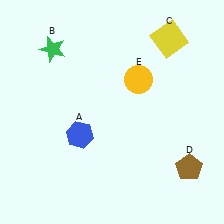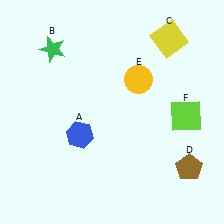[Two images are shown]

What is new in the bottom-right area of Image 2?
A lime square (F) was added in the bottom-right area of Image 2.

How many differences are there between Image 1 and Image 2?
There is 1 difference between the two images.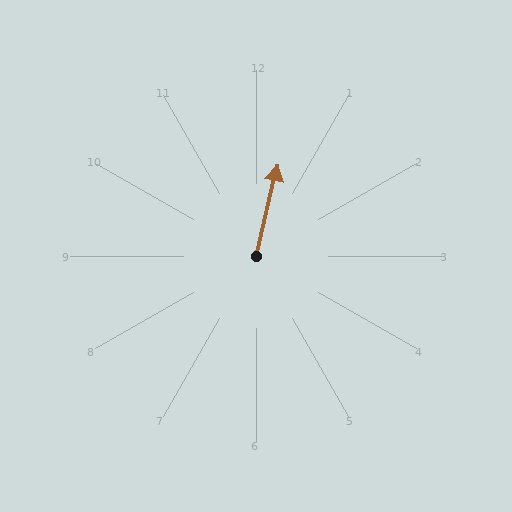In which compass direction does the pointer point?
North.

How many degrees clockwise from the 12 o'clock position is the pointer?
Approximately 13 degrees.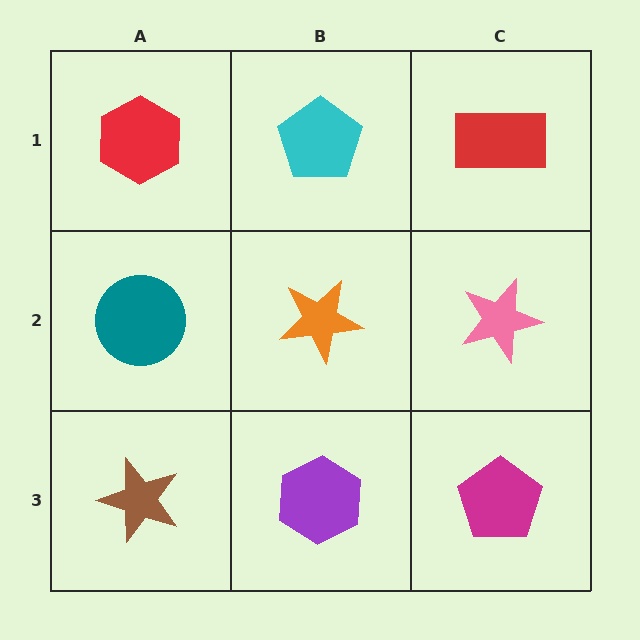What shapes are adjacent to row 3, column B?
An orange star (row 2, column B), a brown star (row 3, column A), a magenta pentagon (row 3, column C).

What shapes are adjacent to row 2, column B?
A cyan pentagon (row 1, column B), a purple hexagon (row 3, column B), a teal circle (row 2, column A), a pink star (row 2, column C).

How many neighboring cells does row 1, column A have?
2.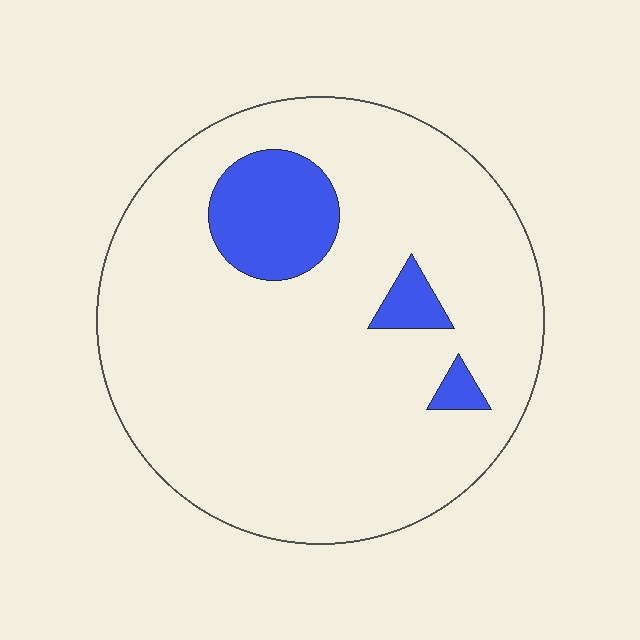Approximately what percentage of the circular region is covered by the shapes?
Approximately 10%.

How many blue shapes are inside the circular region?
3.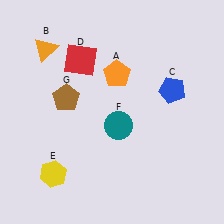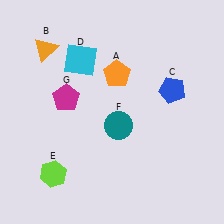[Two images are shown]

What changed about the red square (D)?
In Image 1, D is red. In Image 2, it changed to cyan.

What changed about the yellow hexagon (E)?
In Image 1, E is yellow. In Image 2, it changed to lime.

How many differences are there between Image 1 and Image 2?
There are 3 differences between the two images.